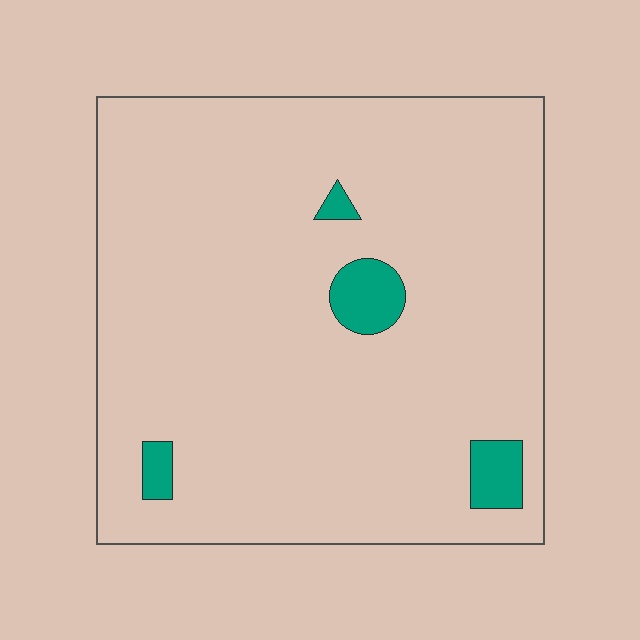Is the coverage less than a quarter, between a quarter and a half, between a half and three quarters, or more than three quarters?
Less than a quarter.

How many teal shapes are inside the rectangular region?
4.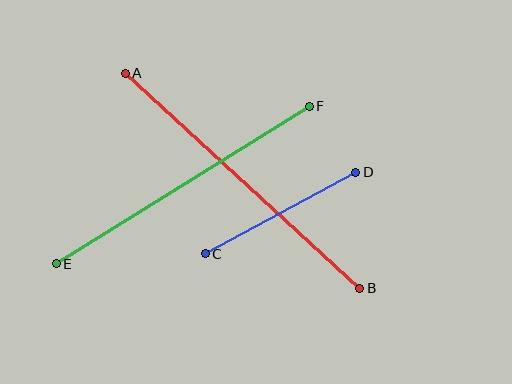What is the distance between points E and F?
The distance is approximately 298 pixels.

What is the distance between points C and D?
The distance is approximately 171 pixels.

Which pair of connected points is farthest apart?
Points A and B are farthest apart.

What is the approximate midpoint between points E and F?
The midpoint is at approximately (183, 185) pixels.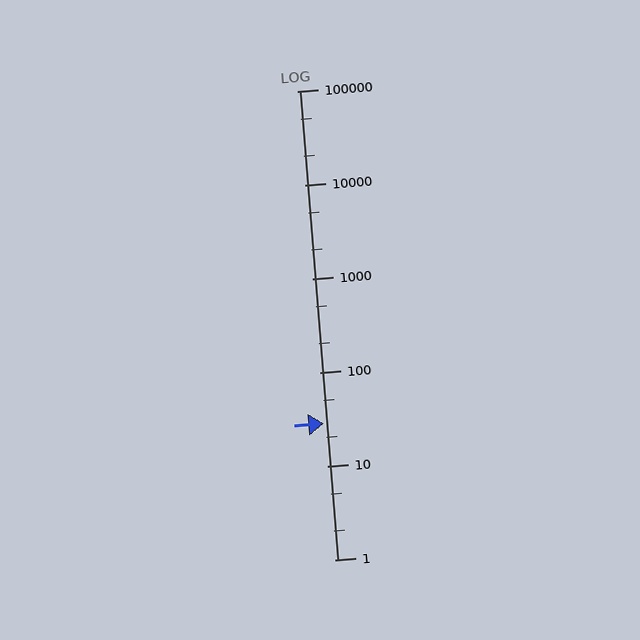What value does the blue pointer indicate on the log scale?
The pointer indicates approximately 28.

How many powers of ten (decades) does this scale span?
The scale spans 5 decades, from 1 to 100000.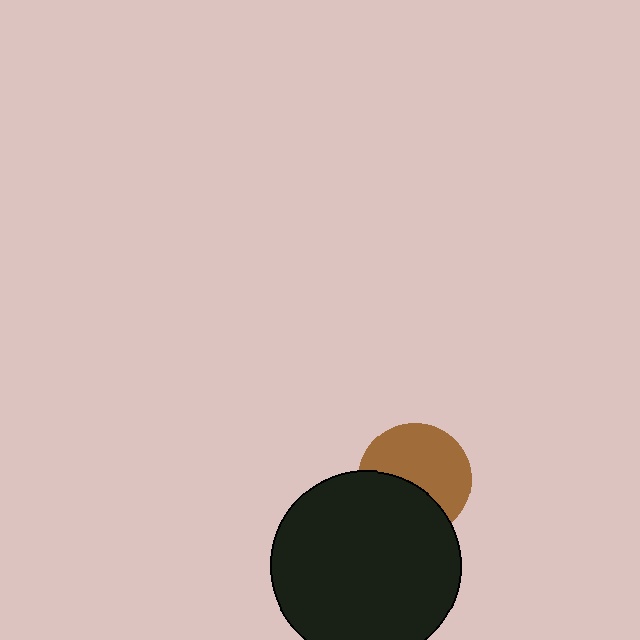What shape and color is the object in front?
The object in front is a black circle.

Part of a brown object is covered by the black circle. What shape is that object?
It is a circle.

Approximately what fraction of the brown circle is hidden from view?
Roughly 40% of the brown circle is hidden behind the black circle.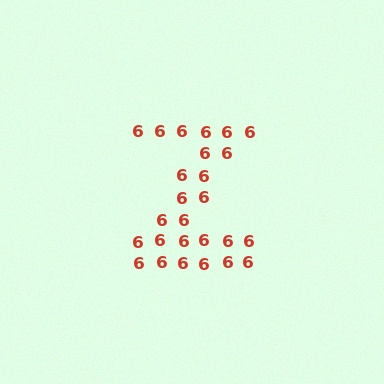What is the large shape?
The large shape is the letter Z.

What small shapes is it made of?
It is made of small digit 6's.